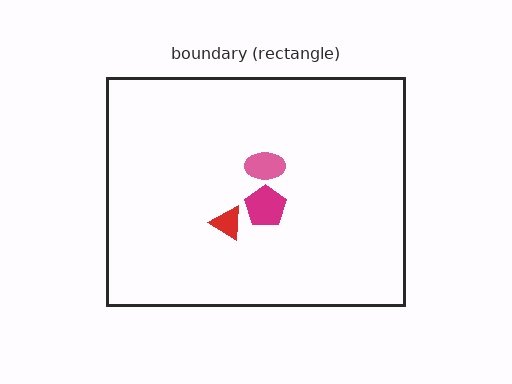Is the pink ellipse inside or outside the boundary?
Inside.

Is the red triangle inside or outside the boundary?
Inside.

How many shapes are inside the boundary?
3 inside, 0 outside.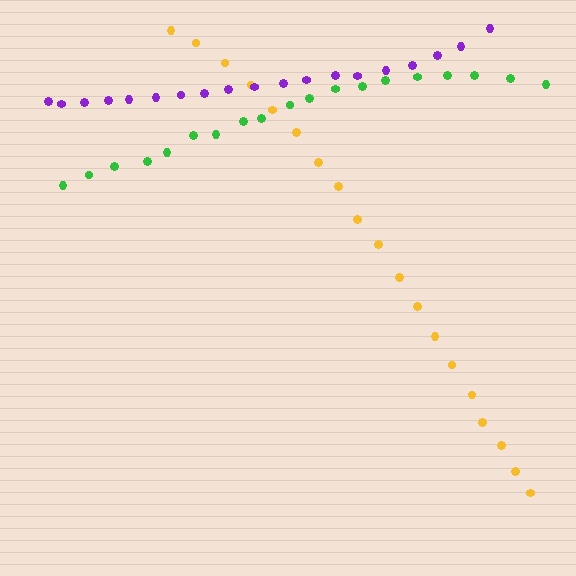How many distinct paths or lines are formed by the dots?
There are 3 distinct paths.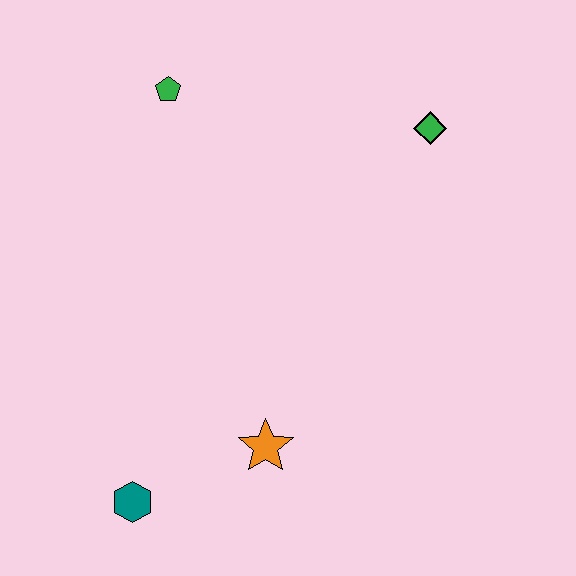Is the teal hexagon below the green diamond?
Yes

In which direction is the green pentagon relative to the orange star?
The green pentagon is above the orange star.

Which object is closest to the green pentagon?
The green diamond is closest to the green pentagon.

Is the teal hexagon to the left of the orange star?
Yes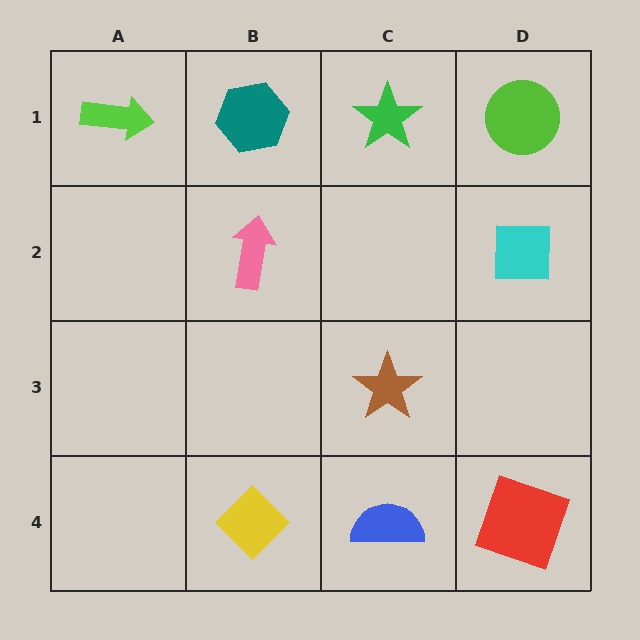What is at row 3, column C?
A brown star.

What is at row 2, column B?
A pink arrow.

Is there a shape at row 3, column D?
No, that cell is empty.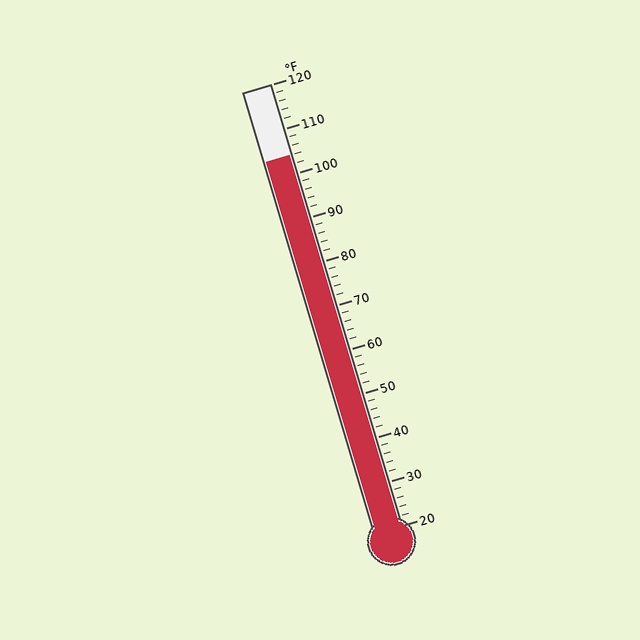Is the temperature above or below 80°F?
The temperature is above 80°F.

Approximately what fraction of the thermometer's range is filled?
The thermometer is filled to approximately 85% of its range.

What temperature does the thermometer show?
The thermometer shows approximately 104°F.